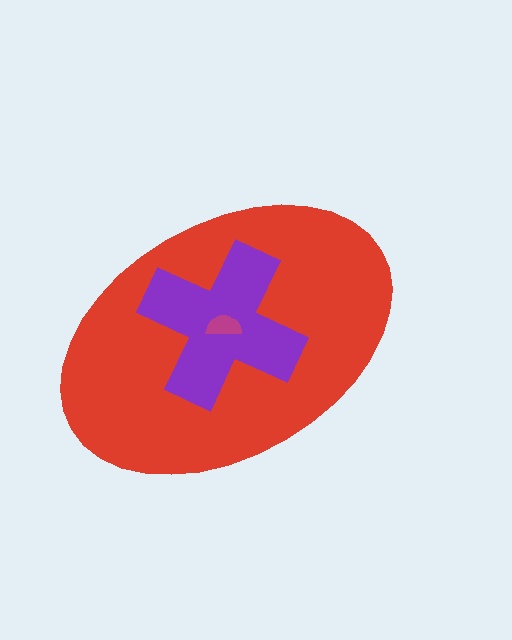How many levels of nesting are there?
3.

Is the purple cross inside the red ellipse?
Yes.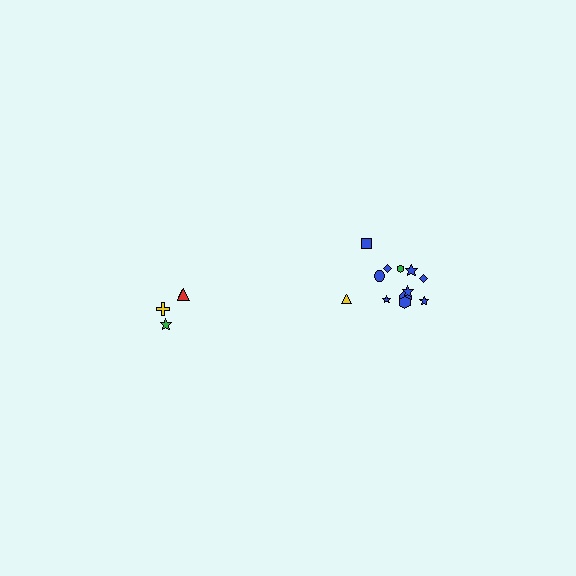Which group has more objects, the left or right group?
The right group.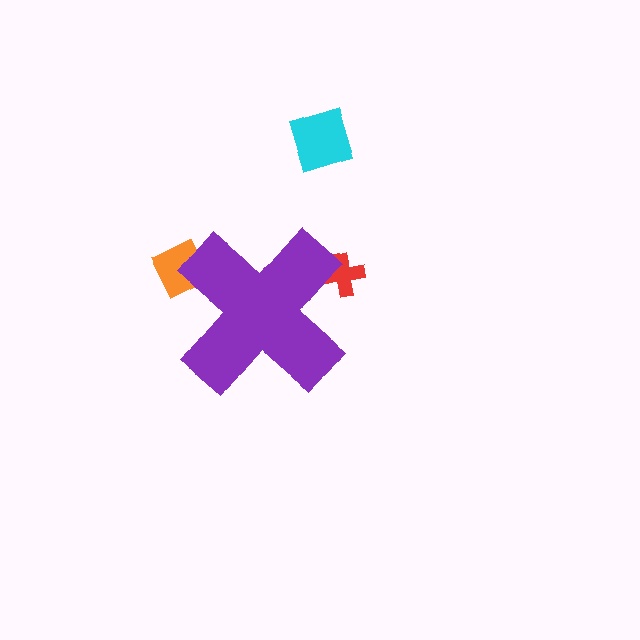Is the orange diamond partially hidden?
Yes, the orange diamond is partially hidden behind the purple cross.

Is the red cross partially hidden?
Yes, the red cross is partially hidden behind the purple cross.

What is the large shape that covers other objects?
A purple cross.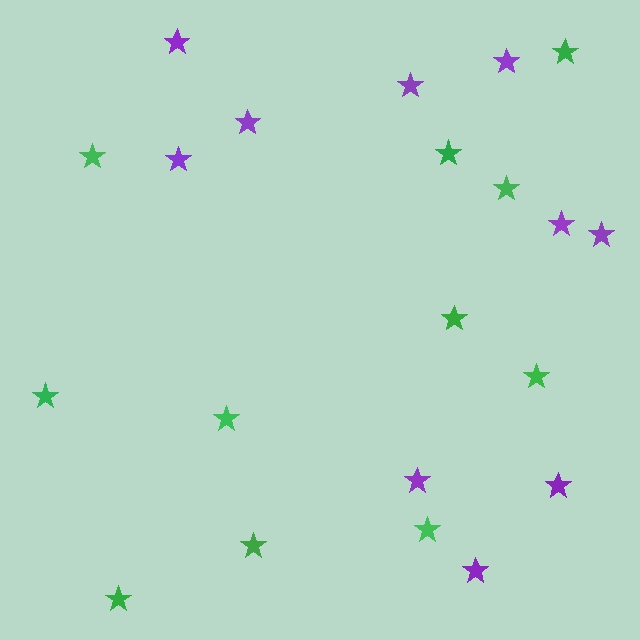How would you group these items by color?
There are 2 groups: one group of purple stars (10) and one group of green stars (11).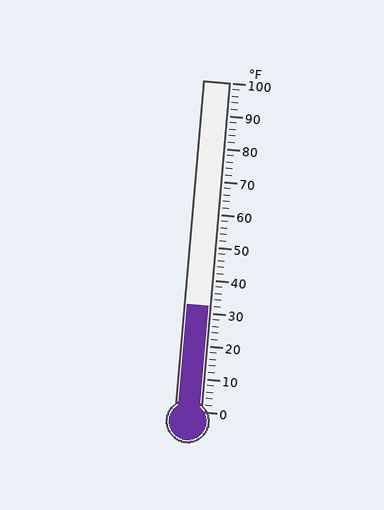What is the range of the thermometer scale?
The thermometer scale ranges from 0°F to 100°F.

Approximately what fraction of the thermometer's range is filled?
The thermometer is filled to approximately 30% of its range.